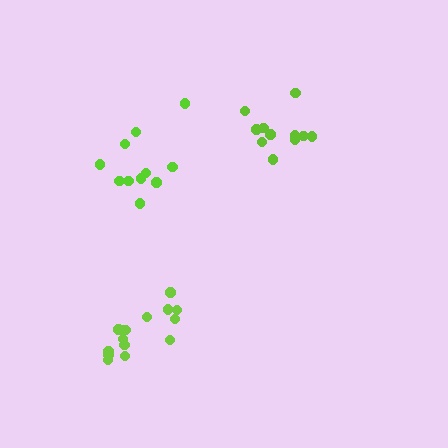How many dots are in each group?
Group 1: 11 dots, Group 2: 15 dots, Group 3: 11 dots (37 total).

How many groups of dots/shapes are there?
There are 3 groups.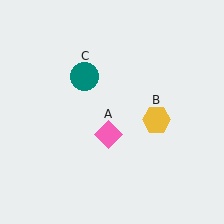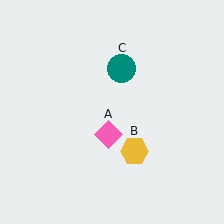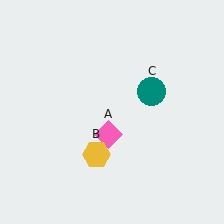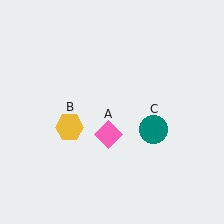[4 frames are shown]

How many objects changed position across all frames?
2 objects changed position: yellow hexagon (object B), teal circle (object C).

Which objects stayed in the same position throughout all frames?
Pink diamond (object A) remained stationary.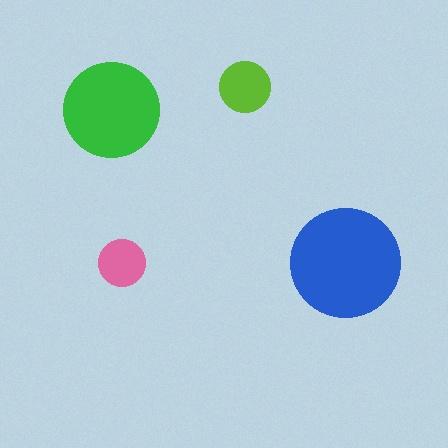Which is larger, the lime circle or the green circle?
The green one.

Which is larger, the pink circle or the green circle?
The green one.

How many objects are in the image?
There are 4 objects in the image.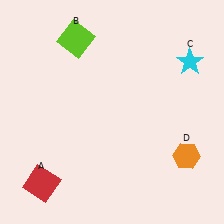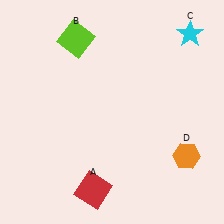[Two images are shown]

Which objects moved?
The objects that moved are: the red square (A), the cyan star (C).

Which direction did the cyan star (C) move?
The cyan star (C) moved up.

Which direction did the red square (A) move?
The red square (A) moved right.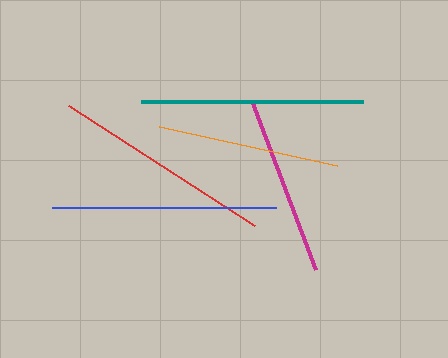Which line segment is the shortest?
The magenta line is the shortest at approximately 180 pixels.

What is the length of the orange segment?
The orange segment is approximately 182 pixels long.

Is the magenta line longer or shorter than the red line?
The red line is longer than the magenta line.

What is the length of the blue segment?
The blue segment is approximately 224 pixels long.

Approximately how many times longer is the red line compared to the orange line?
The red line is approximately 1.2 times the length of the orange line.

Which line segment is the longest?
The blue line is the longest at approximately 224 pixels.